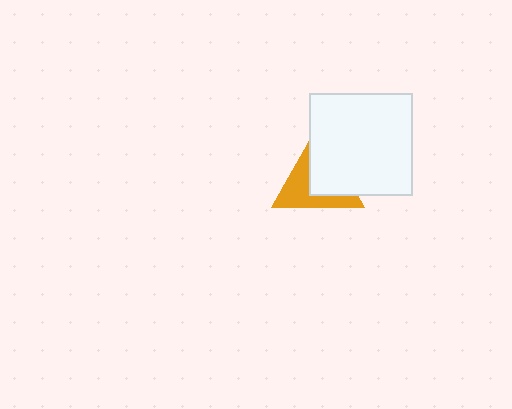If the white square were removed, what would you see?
You would see the complete orange triangle.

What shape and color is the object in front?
The object in front is a white square.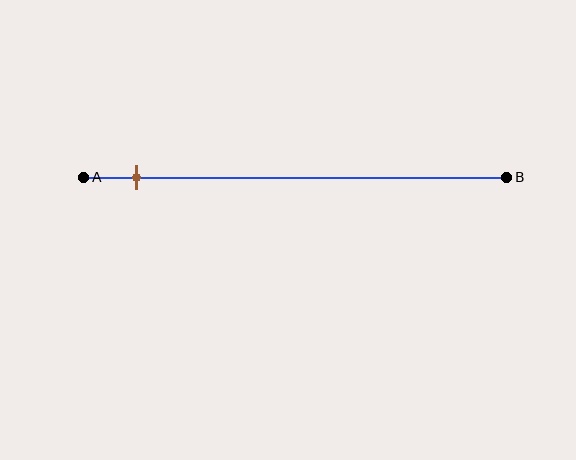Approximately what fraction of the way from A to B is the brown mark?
The brown mark is approximately 15% of the way from A to B.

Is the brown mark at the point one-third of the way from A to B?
No, the mark is at about 15% from A, not at the 33% one-third point.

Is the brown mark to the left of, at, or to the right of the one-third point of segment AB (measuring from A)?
The brown mark is to the left of the one-third point of segment AB.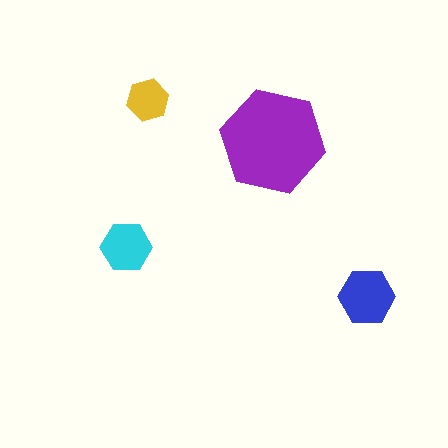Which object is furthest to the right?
The blue hexagon is rightmost.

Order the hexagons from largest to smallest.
the purple one, the blue one, the cyan one, the yellow one.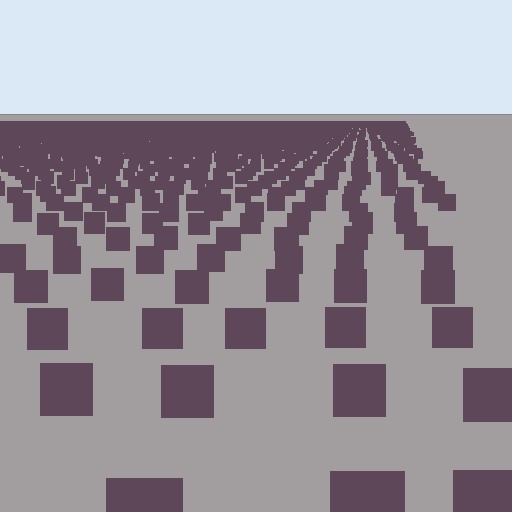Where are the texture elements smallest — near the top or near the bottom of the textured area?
Near the top.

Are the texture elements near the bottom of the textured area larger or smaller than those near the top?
Larger. Near the bottom, elements are closer to the viewer and appear at a bigger on-screen size.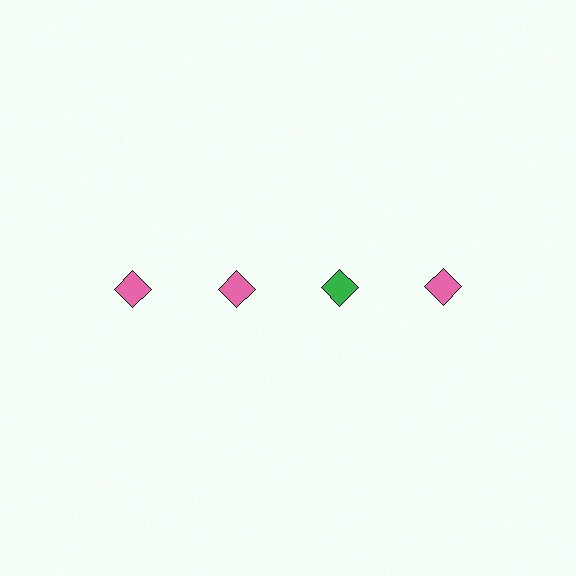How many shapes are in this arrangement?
There are 4 shapes arranged in a grid pattern.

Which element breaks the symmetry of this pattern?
The green diamond in the top row, center column breaks the symmetry. All other shapes are pink diamonds.